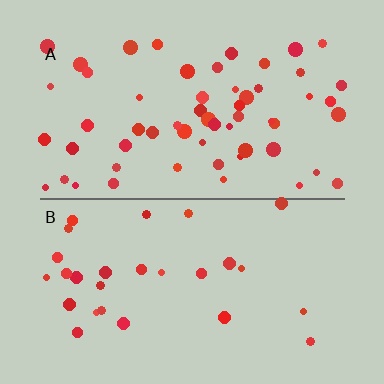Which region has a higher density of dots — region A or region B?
A (the top).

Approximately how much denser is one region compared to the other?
Approximately 2.0× — region A over region B.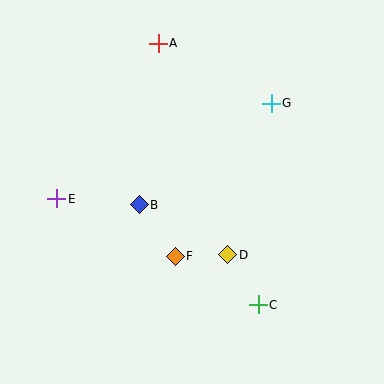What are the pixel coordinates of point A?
Point A is at (158, 43).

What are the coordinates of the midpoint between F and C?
The midpoint between F and C is at (217, 281).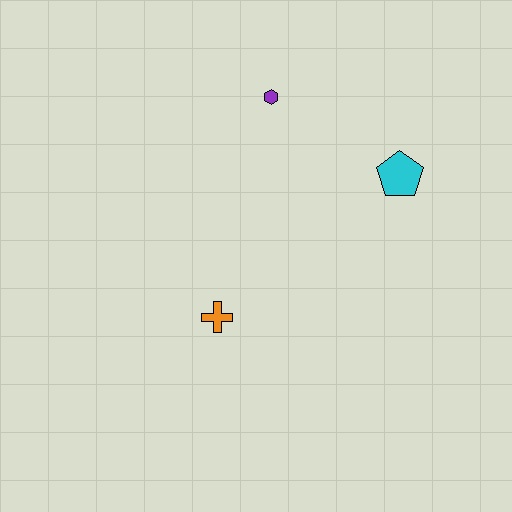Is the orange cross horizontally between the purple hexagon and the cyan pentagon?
No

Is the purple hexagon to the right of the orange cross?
Yes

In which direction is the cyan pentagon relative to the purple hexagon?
The cyan pentagon is to the right of the purple hexagon.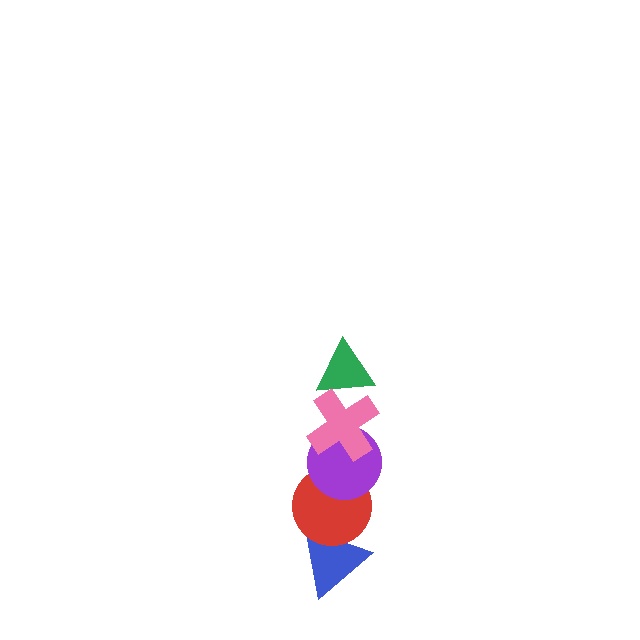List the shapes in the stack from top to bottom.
From top to bottom: the green triangle, the pink cross, the purple circle, the red circle, the blue triangle.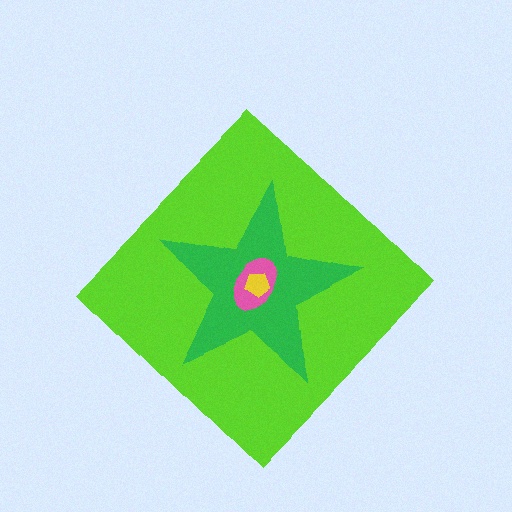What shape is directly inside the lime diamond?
The green star.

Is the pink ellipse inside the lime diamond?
Yes.